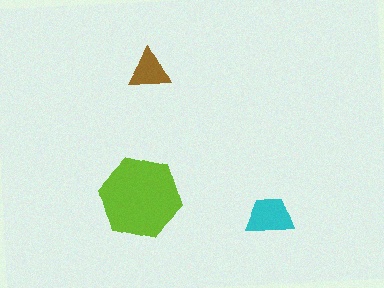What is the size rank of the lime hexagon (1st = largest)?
1st.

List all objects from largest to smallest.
The lime hexagon, the cyan trapezoid, the brown triangle.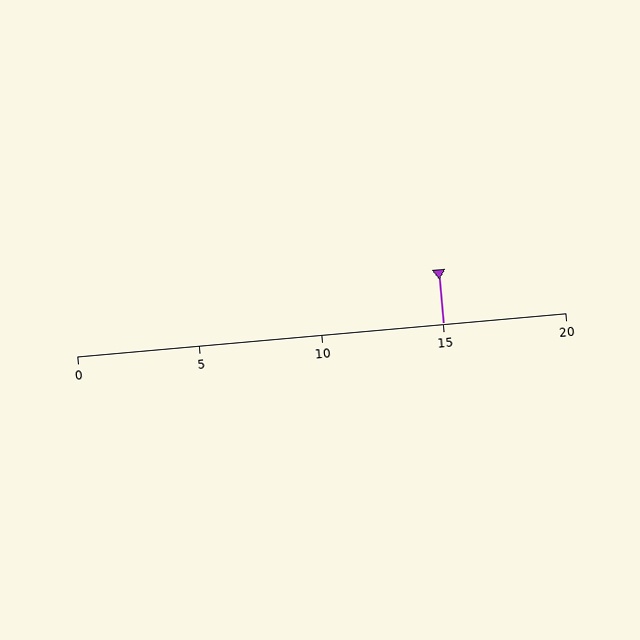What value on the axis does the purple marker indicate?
The marker indicates approximately 15.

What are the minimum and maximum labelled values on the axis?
The axis runs from 0 to 20.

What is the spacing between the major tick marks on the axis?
The major ticks are spaced 5 apart.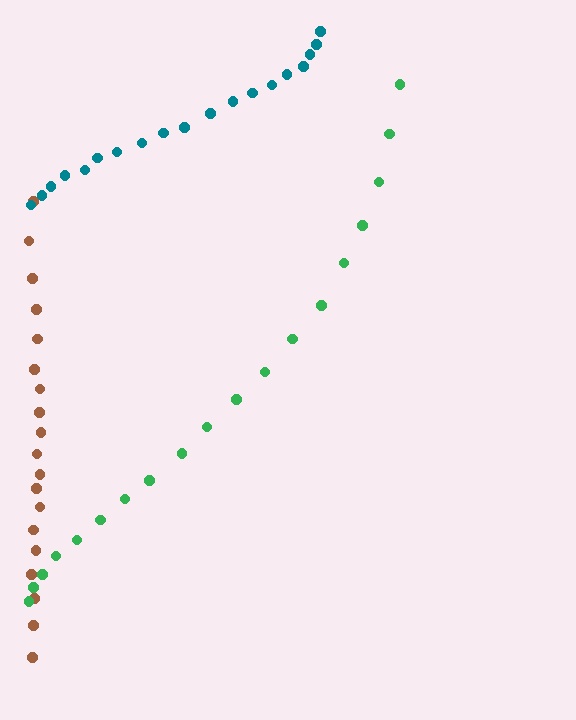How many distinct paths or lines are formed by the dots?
There are 3 distinct paths.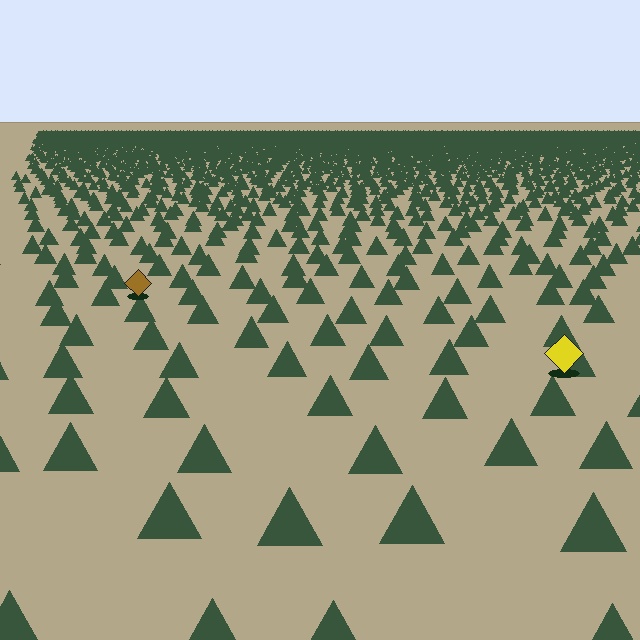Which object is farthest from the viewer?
The brown diamond is farthest from the viewer. It appears smaller and the ground texture around it is denser.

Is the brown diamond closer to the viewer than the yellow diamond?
No. The yellow diamond is closer — you can tell from the texture gradient: the ground texture is coarser near it.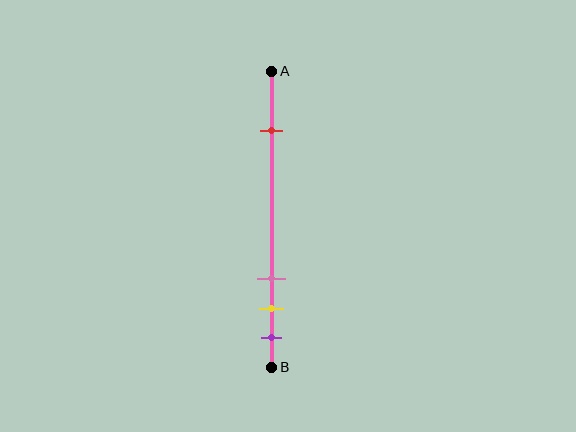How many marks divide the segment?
There are 4 marks dividing the segment.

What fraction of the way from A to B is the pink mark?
The pink mark is approximately 70% (0.7) of the way from A to B.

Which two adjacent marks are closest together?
The yellow and purple marks are the closest adjacent pair.